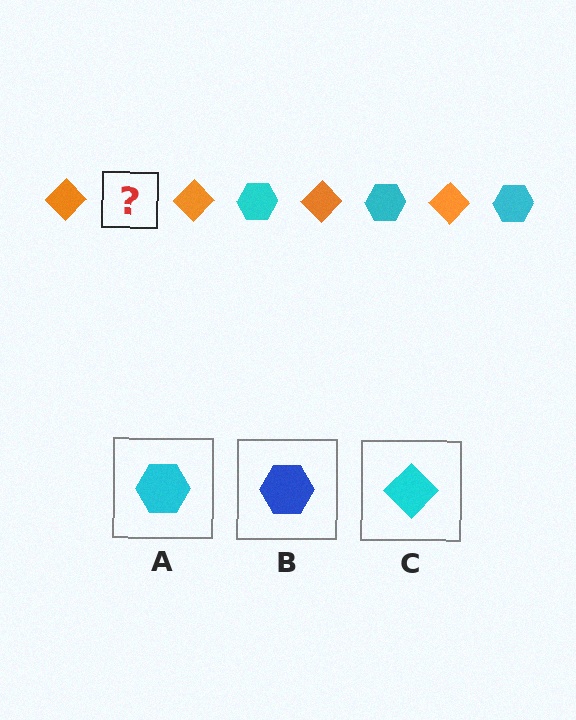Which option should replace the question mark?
Option A.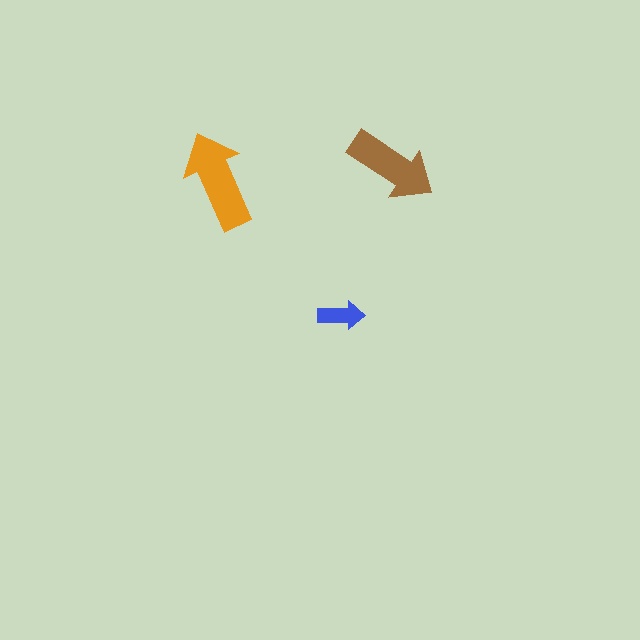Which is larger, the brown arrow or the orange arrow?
The orange one.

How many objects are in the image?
There are 3 objects in the image.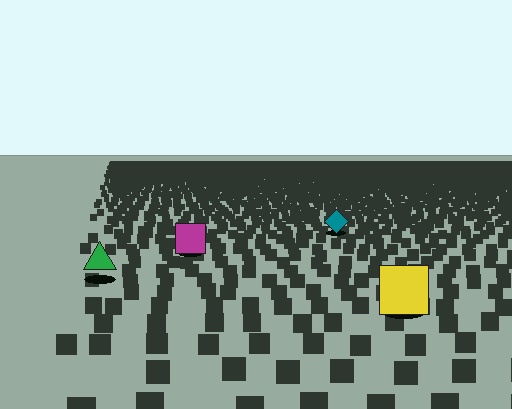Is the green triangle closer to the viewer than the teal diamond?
Yes. The green triangle is closer — you can tell from the texture gradient: the ground texture is coarser near it.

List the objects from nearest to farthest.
From nearest to farthest: the yellow square, the green triangle, the magenta square, the teal diamond.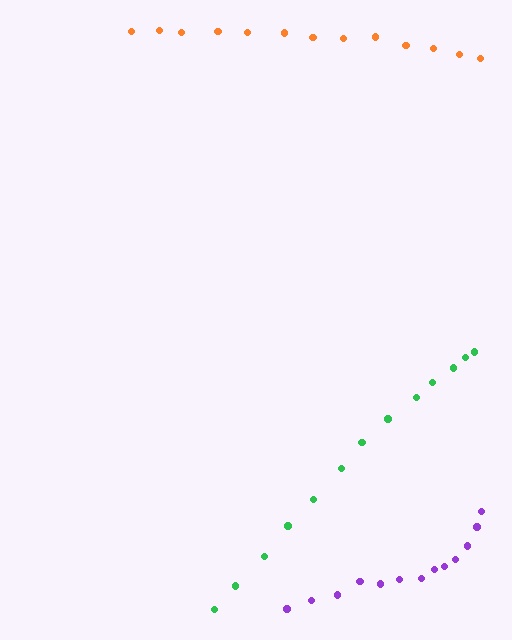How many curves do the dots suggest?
There are 3 distinct paths.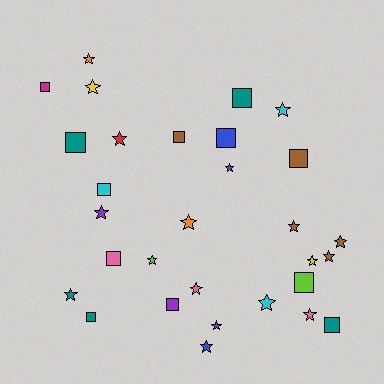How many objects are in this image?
There are 30 objects.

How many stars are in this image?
There are 18 stars.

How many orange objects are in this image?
There are 2 orange objects.